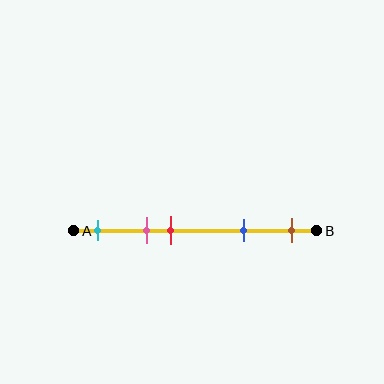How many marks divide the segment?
There are 5 marks dividing the segment.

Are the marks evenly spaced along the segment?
No, the marks are not evenly spaced.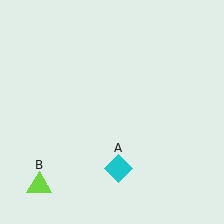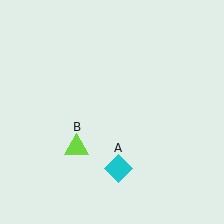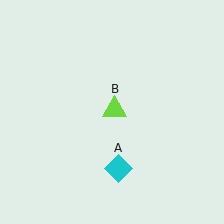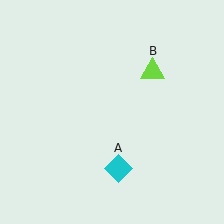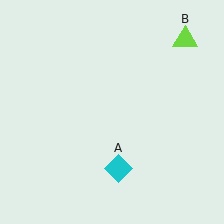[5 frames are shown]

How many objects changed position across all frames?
1 object changed position: lime triangle (object B).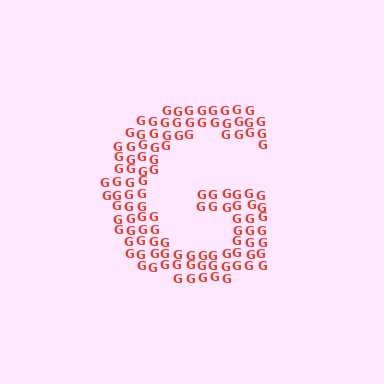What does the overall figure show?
The overall figure shows the letter G.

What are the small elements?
The small elements are letter G's.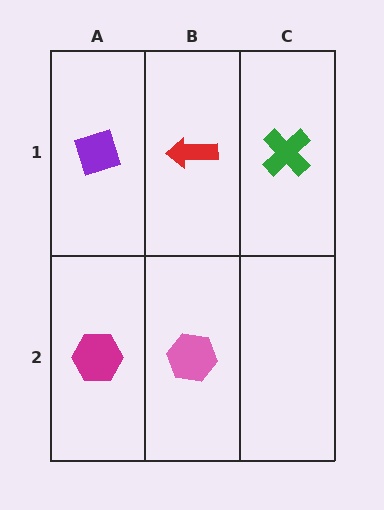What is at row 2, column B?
A pink hexagon.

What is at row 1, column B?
A red arrow.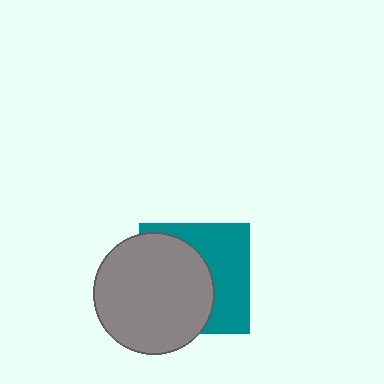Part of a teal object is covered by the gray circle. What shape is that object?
It is a square.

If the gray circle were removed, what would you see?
You would see the complete teal square.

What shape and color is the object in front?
The object in front is a gray circle.